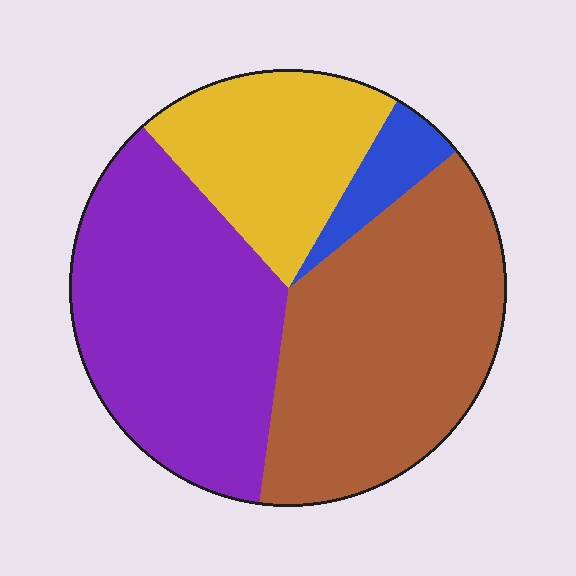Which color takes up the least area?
Blue, at roughly 5%.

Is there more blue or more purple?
Purple.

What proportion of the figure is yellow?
Yellow takes up about one fifth (1/5) of the figure.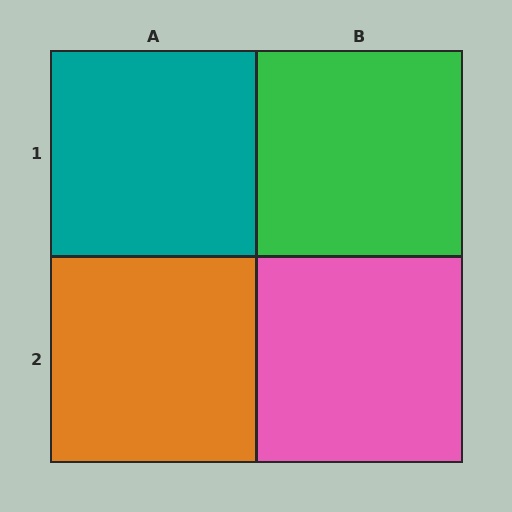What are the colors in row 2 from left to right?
Orange, pink.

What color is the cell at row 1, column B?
Green.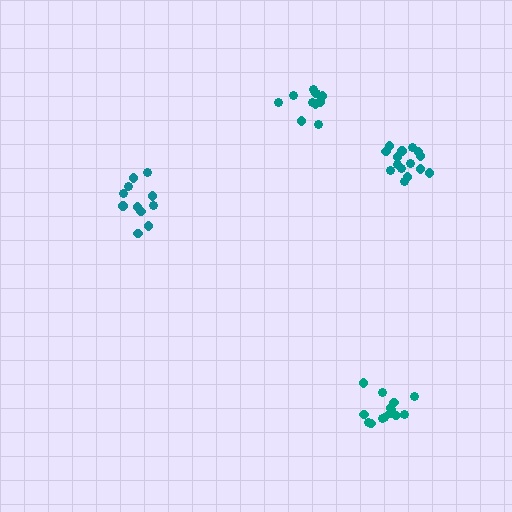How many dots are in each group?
Group 1: 11 dots, Group 2: 11 dots, Group 3: 15 dots, Group 4: 14 dots (51 total).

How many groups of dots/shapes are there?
There are 4 groups.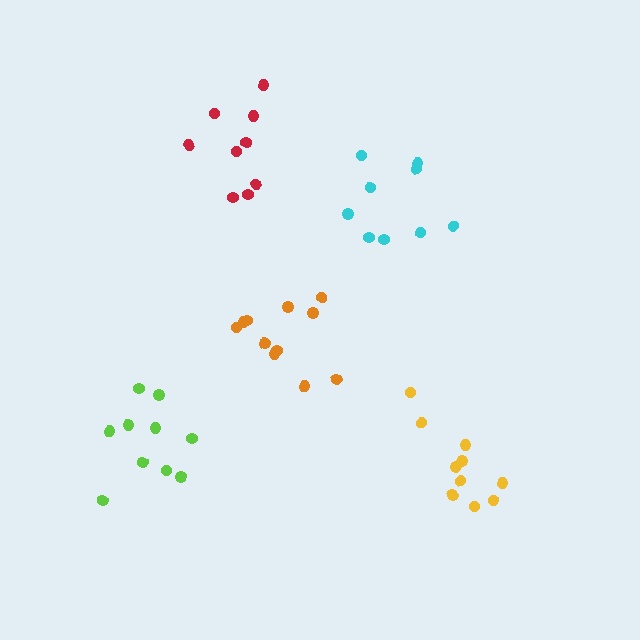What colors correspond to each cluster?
The clusters are colored: cyan, yellow, orange, lime, red.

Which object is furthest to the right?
The yellow cluster is rightmost.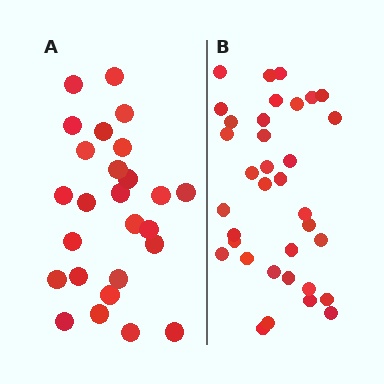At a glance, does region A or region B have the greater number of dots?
Region B (the right region) has more dots.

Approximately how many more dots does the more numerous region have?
Region B has roughly 8 or so more dots than region A.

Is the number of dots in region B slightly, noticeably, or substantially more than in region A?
Region B has noticeably more, but not dramatically so. The ratio is roughly 1.3 to 1.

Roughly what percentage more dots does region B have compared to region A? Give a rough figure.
About 35% more.